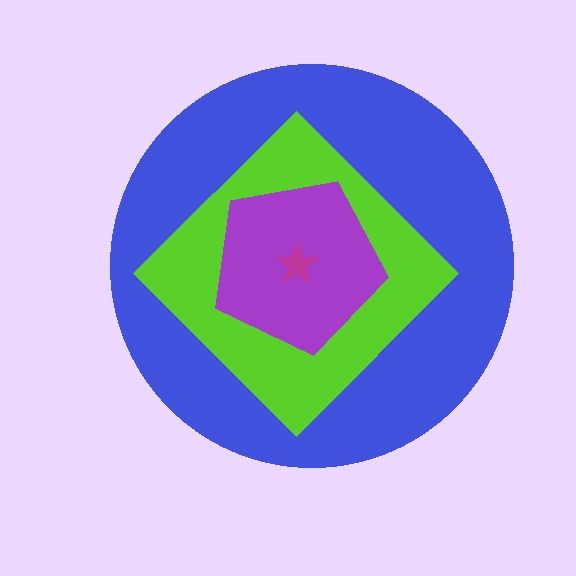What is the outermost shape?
The blue circle.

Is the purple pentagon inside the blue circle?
Yes.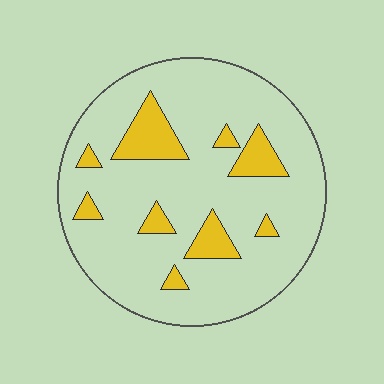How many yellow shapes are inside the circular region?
9.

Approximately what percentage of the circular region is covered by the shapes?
Approximately 15%.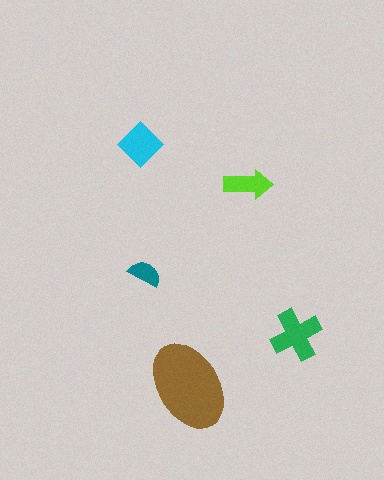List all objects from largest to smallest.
The brown ellipse, the green cross, the cyan diamond, the lime arrow, the teal semicircle.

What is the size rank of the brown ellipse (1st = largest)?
1st.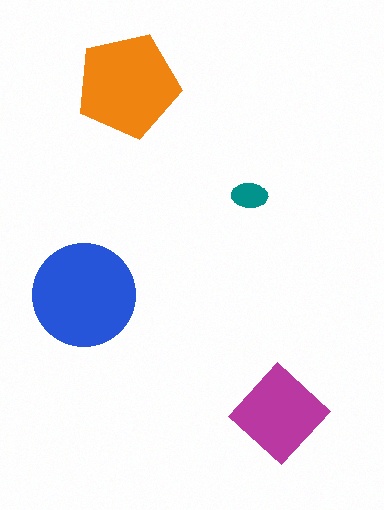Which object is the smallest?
The teal ellipse.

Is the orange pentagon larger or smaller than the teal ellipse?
Larger.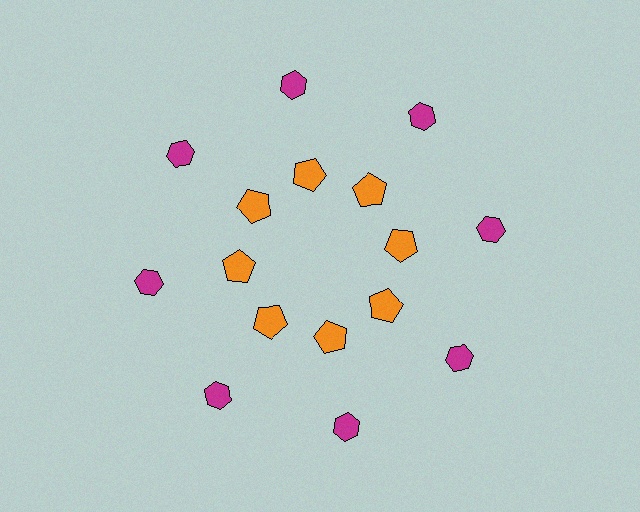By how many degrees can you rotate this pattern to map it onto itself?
The pattern maps onto itself every 45 degrees of rotation.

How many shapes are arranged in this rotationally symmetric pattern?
There are 16 shapes, arranged in 8 groups of 2.